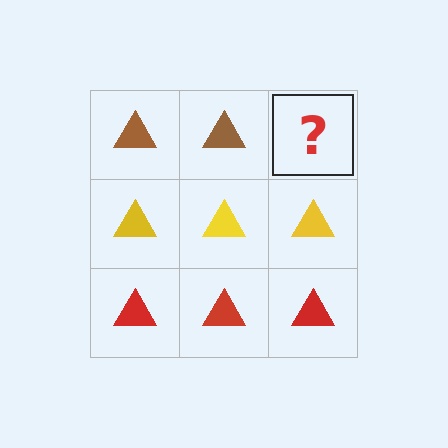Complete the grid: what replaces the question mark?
The question mark should be replaced with a brown triangle.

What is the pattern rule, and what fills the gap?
The rule is that each row has a consistent color. The gap should be filled with a brown triangle.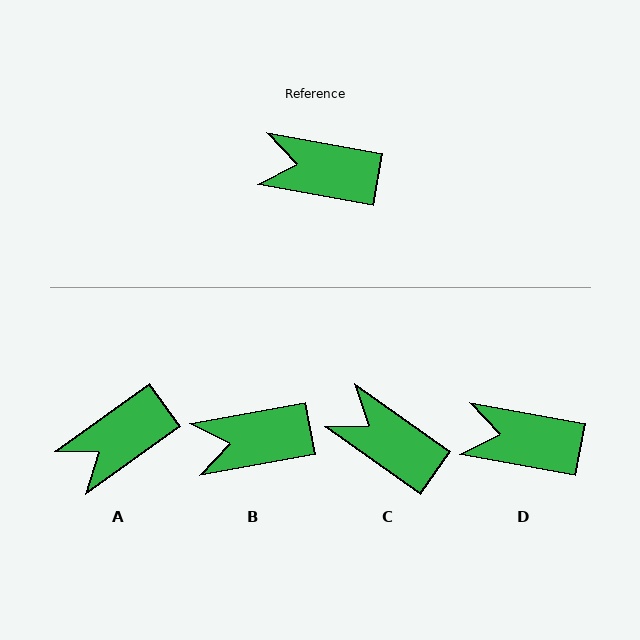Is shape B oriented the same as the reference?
No, it is off by about 21 degrees.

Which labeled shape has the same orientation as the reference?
D.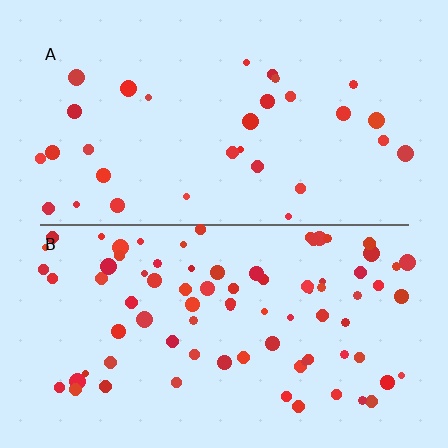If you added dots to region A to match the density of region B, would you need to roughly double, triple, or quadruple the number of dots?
Approximately triple.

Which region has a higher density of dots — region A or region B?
B (the bottom).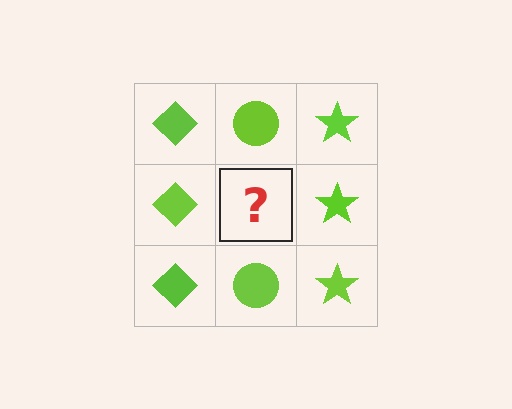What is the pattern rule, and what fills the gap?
The rule is that each column has a consistent shape. The gap should be filled with a lime circle.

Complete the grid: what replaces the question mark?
The question mark should be replaced with a lime circle.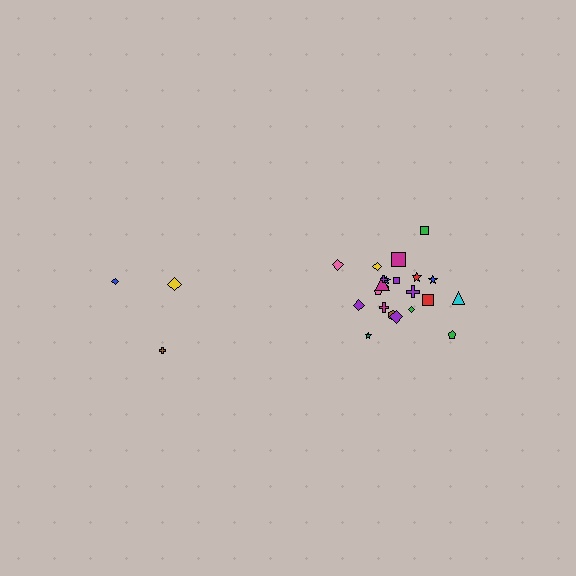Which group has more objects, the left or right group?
The right group.